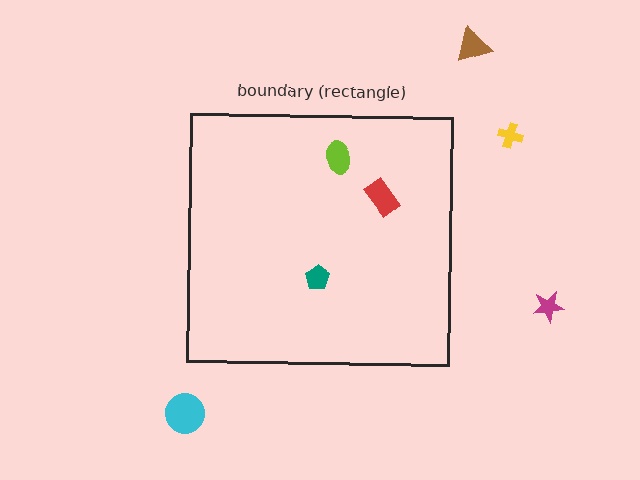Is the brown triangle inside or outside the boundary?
Outside.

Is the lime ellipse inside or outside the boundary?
Inside.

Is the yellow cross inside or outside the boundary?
Outside.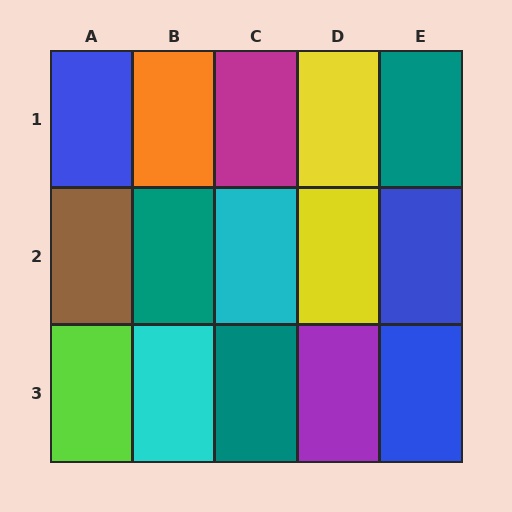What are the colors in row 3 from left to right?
Lime, cyan, teal, purple, blue.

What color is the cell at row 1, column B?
Orange.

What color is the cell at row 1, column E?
Teal.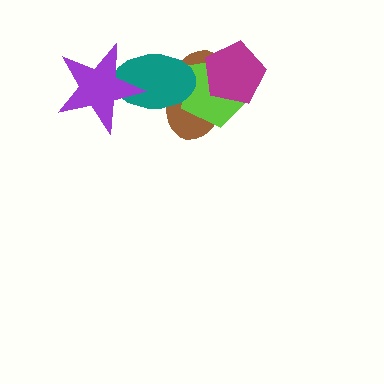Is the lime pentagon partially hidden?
Yes, it is partially covered by another shape.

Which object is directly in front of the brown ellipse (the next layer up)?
The lime pentagon is directly in front of the brown ellipse.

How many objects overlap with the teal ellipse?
3 objects overlap with the teal ellipse.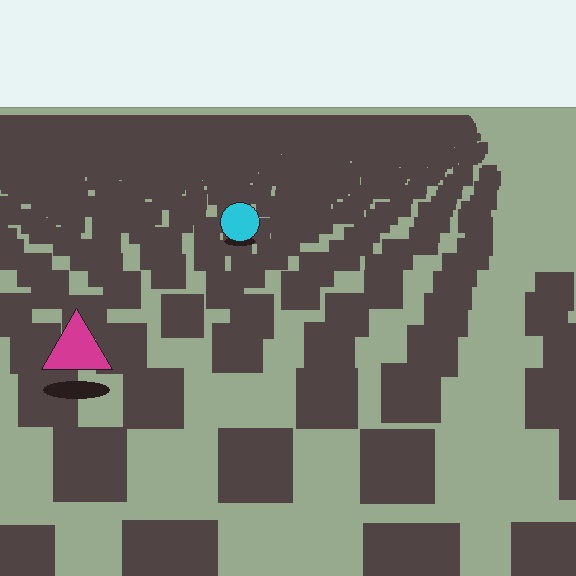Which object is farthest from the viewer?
The cyan circle is farthest from the viewer. It appears smaller and the ground texture around it is denser.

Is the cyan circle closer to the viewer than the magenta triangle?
No. The magenta triangle is closer — you can tell from the texture gradient: the ground texture is coarser near it.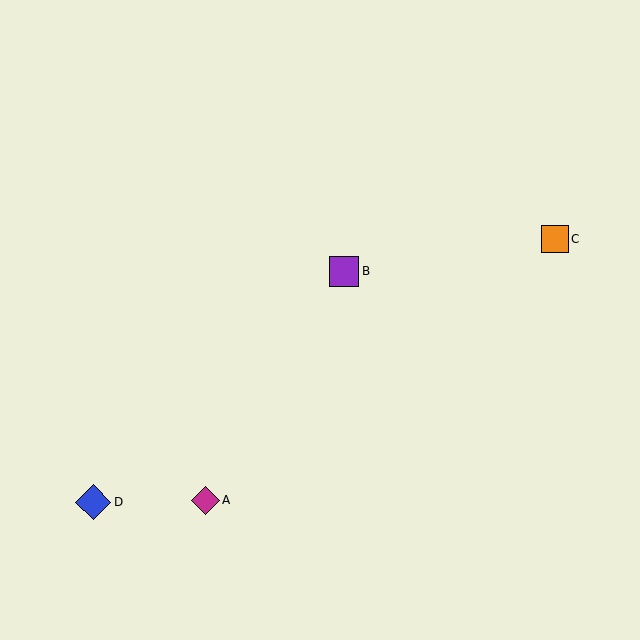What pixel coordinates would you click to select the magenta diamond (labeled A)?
Click at (205, 500) to select the magenta diamond A.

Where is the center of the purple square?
The center of the purple square is at (344, 271).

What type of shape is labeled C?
Shape C is an orange square.